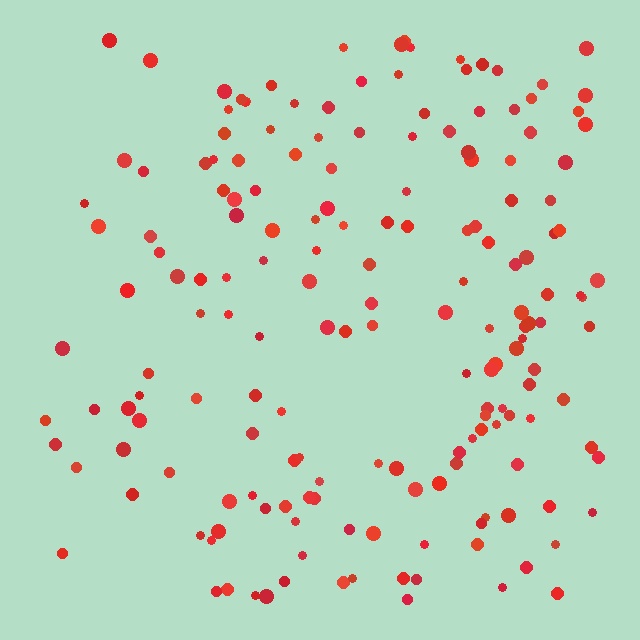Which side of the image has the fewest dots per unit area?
The left.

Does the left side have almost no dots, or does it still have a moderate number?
Still a moderate number, just noticeably fewer than the right.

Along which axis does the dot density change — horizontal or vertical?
Horizontal.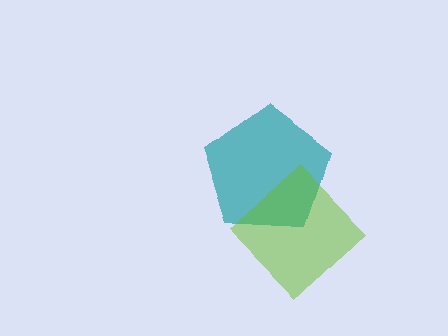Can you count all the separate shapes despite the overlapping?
Yes, there are 2 separate shapes.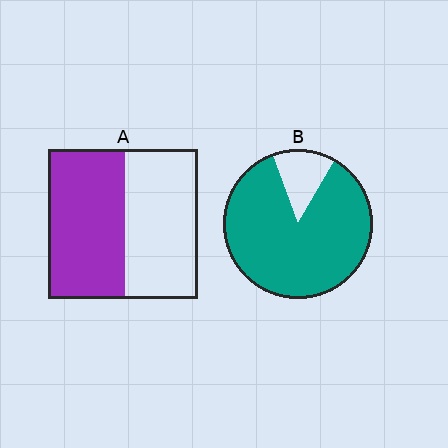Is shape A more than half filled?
Roughly half.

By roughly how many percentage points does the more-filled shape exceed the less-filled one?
By roughly 35 percentage points (B over A).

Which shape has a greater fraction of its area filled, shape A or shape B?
Shape B.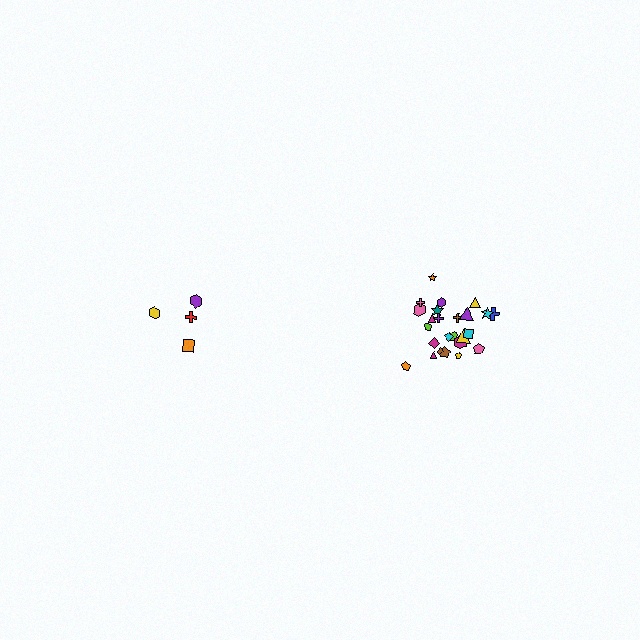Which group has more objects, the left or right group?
The right group.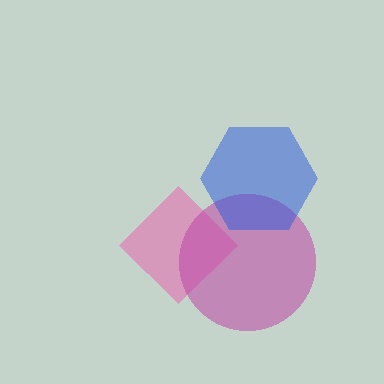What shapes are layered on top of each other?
The layered shapes are: a pink diamond, a magenta circle, a blue hexagon.